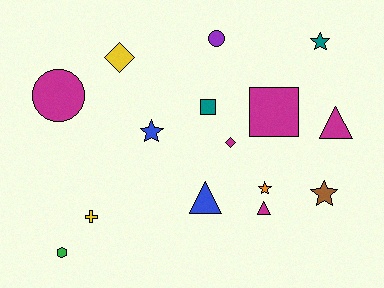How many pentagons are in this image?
There are no pentagons.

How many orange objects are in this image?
There is 1 orange object.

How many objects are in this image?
There are 15 objects.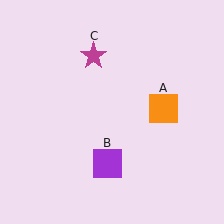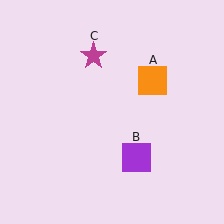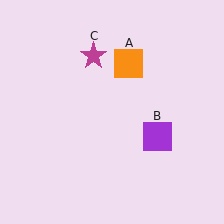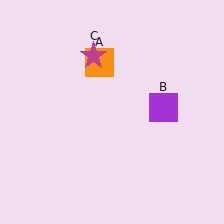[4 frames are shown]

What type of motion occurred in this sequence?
The orange square (object A), purple square (object B) rotated counterclockwise around the center of the scene.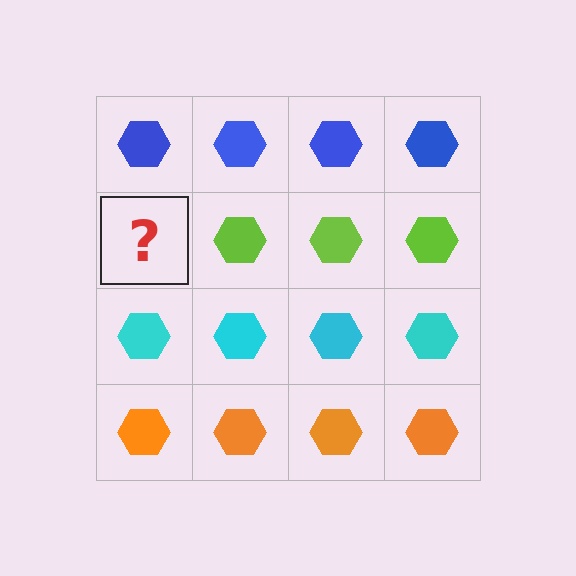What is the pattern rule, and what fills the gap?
The rule is that each row has a consistent color. The gap should be filled with a lime hexagon.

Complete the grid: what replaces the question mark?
The question mark should be replaced with a lime hexagon.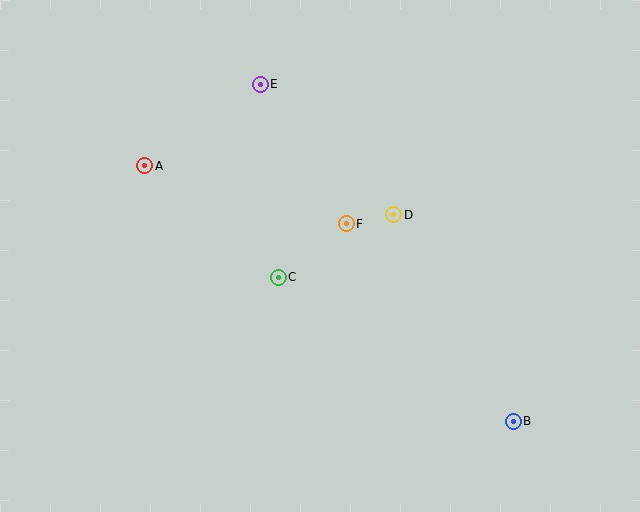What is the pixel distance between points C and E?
The distance between C and E is 194 pixels.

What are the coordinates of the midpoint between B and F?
The midpoint between B and F is at (430, 323).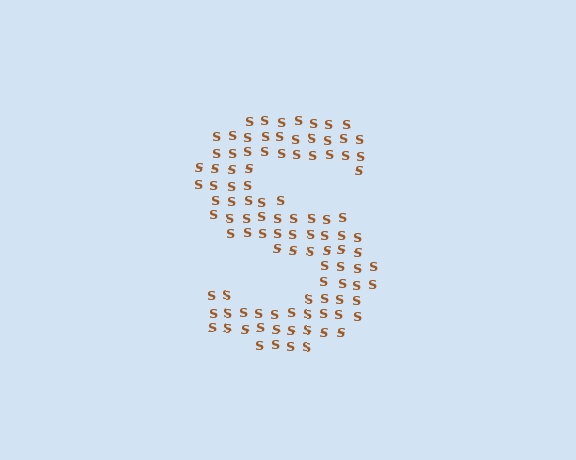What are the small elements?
The small elements are letter S's.